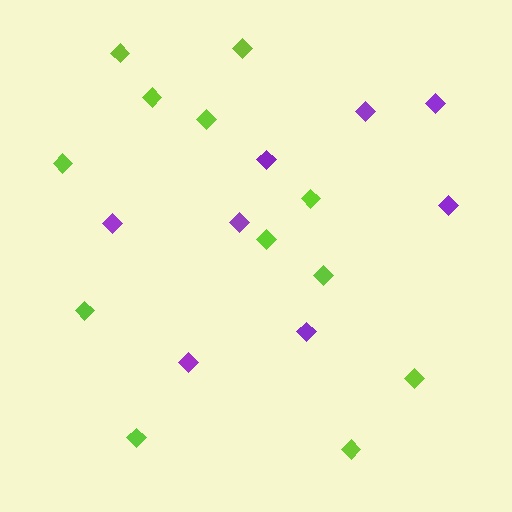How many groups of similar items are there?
There are 2 groups: one group of purple diamonds (8) and one group of lime diamonds (12).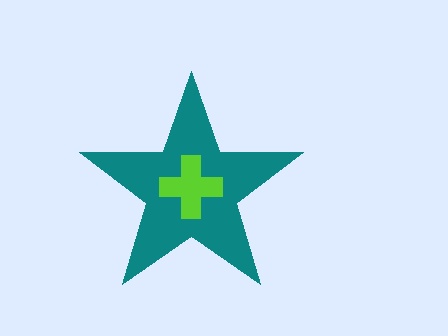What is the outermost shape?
The teal star.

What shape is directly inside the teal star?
The lime cross.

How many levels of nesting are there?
2.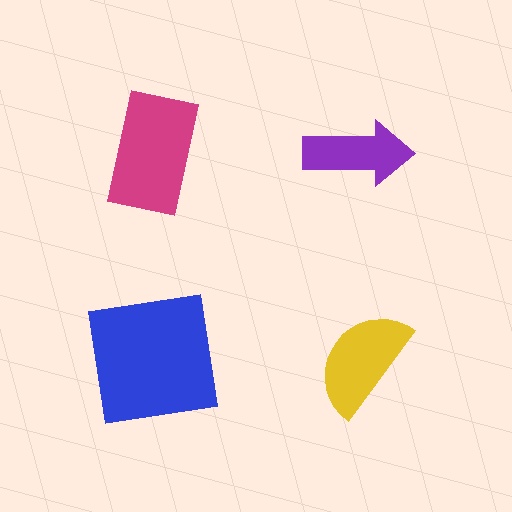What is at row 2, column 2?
A yellow semicircle.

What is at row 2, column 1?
A blue square.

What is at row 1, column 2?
A purple arrow.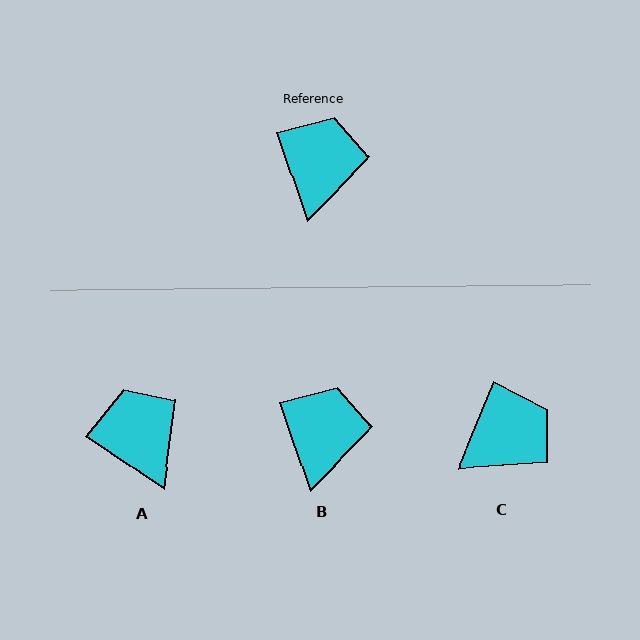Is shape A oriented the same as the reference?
No, it is off by about 37 degrees.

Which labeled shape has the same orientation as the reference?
B.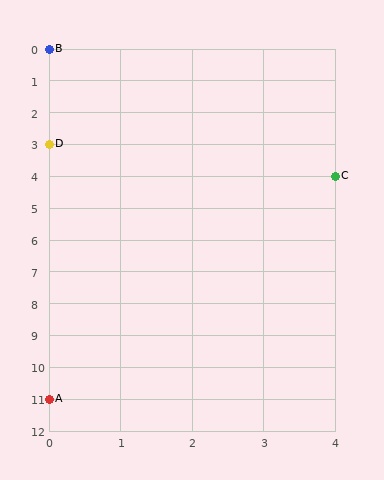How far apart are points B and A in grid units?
Points B and A are 11 rows apart.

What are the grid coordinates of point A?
Point A is at grid coordinates (0, 11).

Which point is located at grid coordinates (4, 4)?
Point C is at (4, 4).